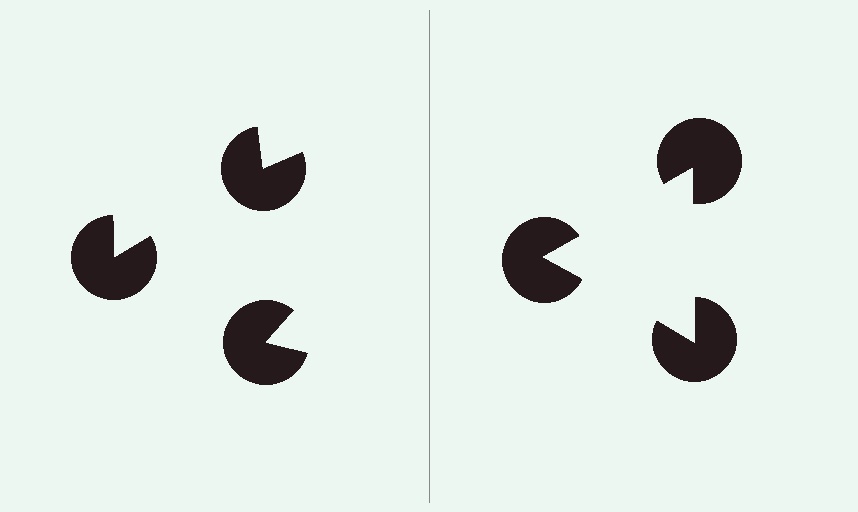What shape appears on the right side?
An illusory triangle.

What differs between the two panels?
The pac-man discs are positioned identically on both sides; only the wedge orientations differ. On the right they align to a triangle; on the left they are misaligned.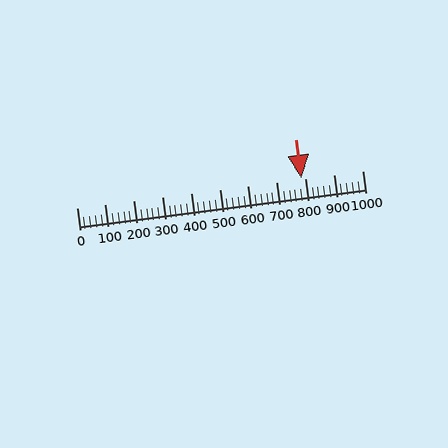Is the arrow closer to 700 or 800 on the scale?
The arrow is closer to 800.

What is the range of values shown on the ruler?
The ruler shows values from 0 to 1000.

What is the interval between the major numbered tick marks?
The major tick marks are spaced 100 units apart.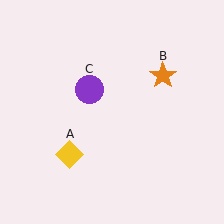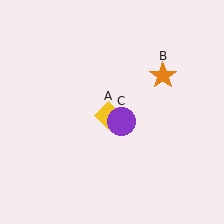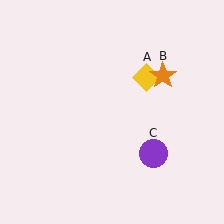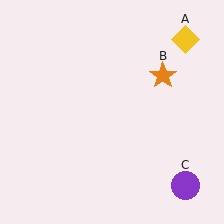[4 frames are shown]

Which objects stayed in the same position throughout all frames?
Orange star (object B) remained stationary.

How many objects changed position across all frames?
2 objects changed position: yellow diamond (object A), purple circle (object C).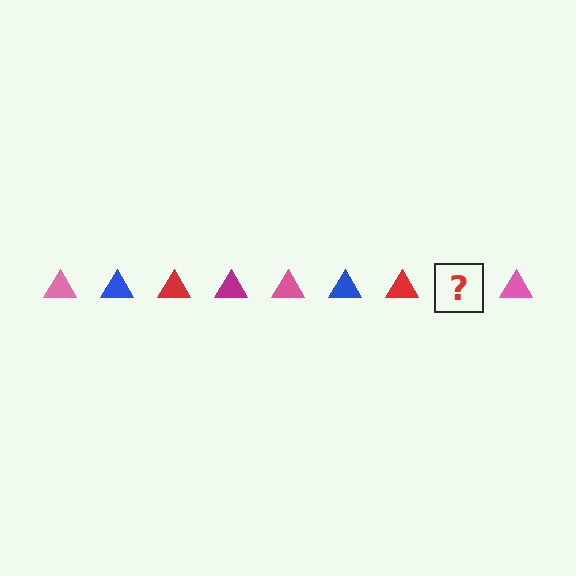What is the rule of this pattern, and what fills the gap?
The rule is that the pattern cycles through pink, blue, red, magenta triangles. The gap should be filled with a magenta triangle.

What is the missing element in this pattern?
The missing element is a magenta triangle.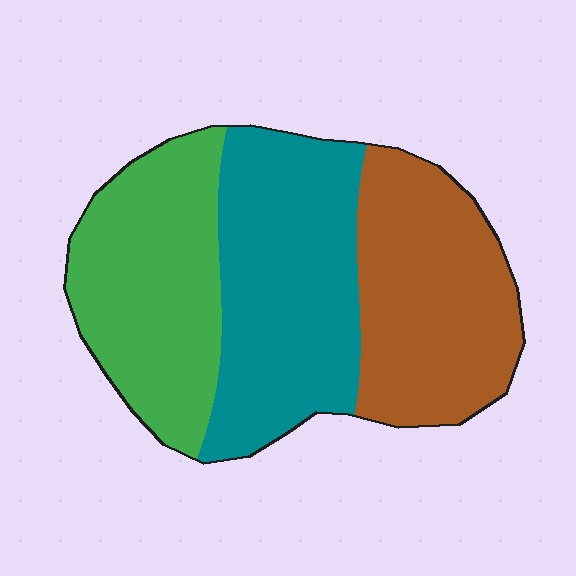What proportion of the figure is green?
Green covers roughly 30% of the figure.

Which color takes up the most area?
Teal, at roughly 35%.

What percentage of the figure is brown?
Brown takes up about one third (1/3) of the figure.